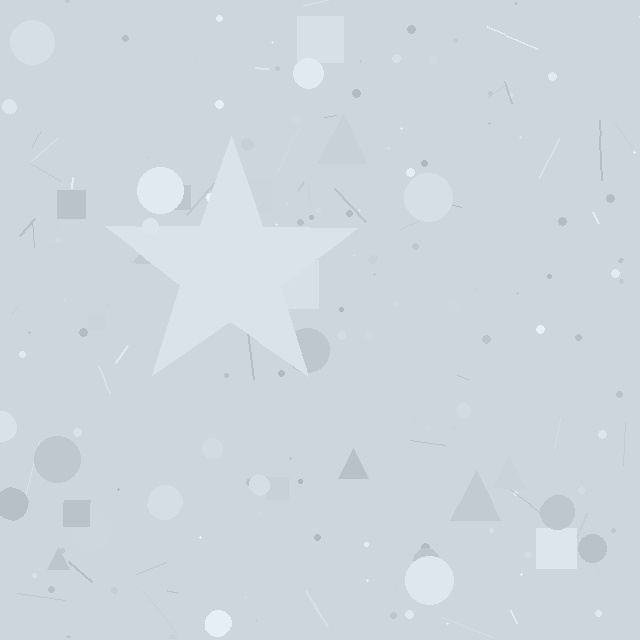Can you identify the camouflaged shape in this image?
The camouflaged shape is a star.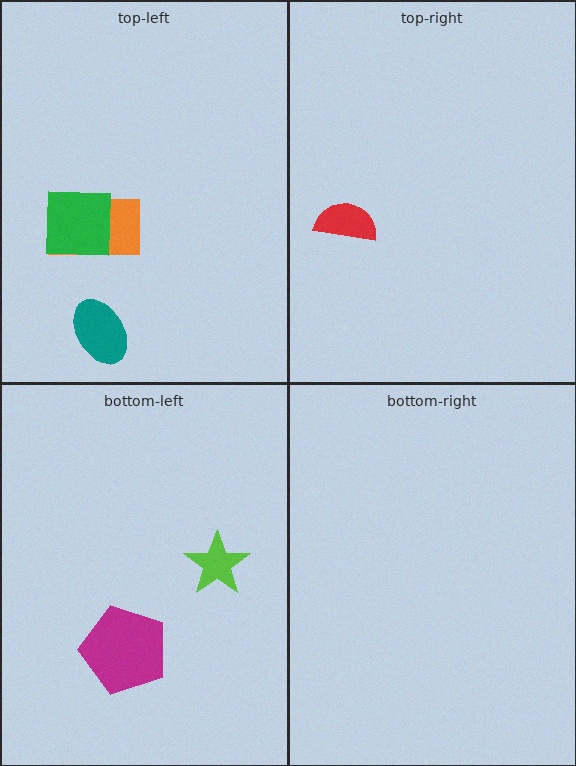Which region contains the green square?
The top-left region.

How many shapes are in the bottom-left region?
2.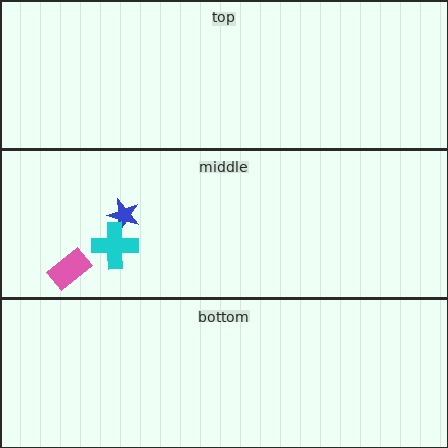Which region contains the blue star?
The middle region.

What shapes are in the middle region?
The blue star, the cyan cross, the pink rectangle.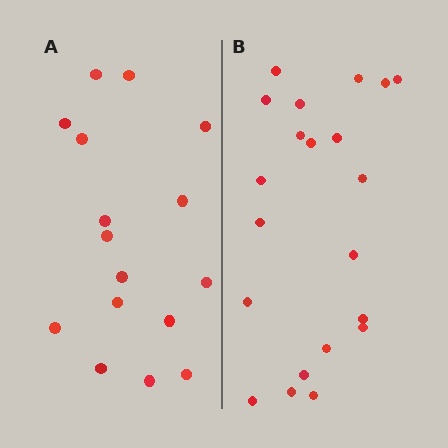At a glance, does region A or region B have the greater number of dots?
Region B (the right region) has more dots.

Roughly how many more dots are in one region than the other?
Region B has about 5 more dots than region A.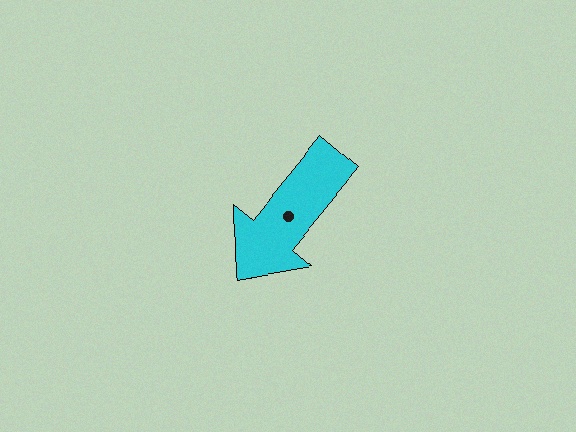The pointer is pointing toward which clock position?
Roughly 7 o'clock.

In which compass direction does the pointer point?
Southwest.